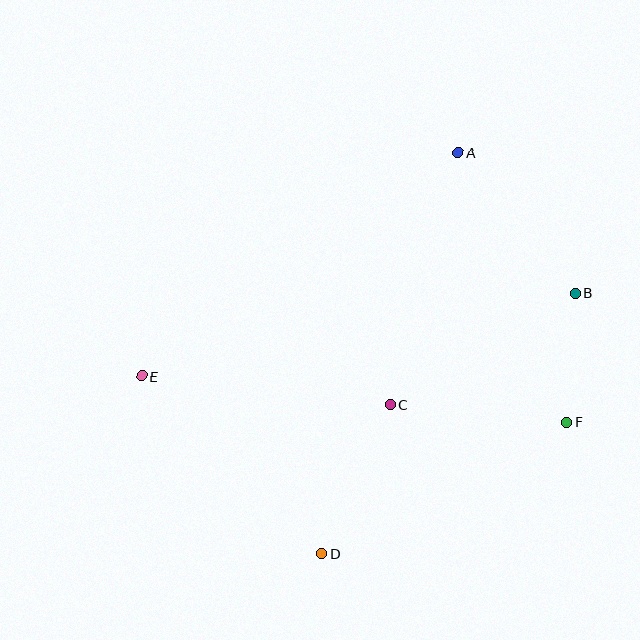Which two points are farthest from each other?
Points B and E are farthest from each other.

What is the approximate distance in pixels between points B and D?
The distance between B and D is approximately 364 pixels.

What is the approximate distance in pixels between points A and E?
The distance between A and E is approximately 388 pixels.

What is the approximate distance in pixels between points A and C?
The distance between A and C is approximately 260 pixels.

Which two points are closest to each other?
Points B and F are closest to each other.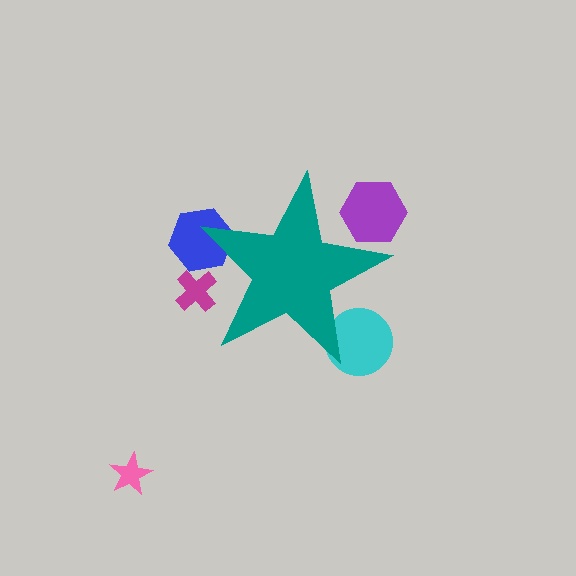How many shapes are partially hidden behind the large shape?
4 shapes are partially hidden.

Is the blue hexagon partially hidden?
Yes, the blue hexagon is partially hidden behind the teal star.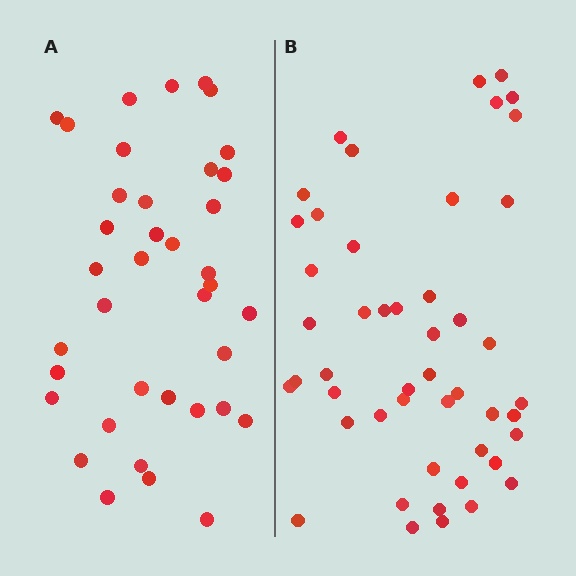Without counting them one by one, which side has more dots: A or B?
Region B (the right region) has more dots.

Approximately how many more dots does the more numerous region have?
Region B has roughly 10 or so more dots than region A.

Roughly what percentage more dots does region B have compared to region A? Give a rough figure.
About 25% more.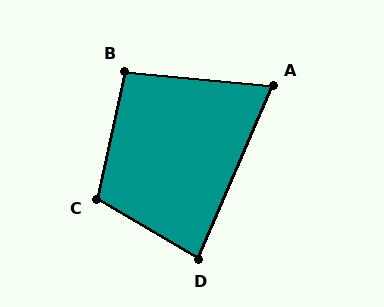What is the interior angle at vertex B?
Approximately 97 degrees (obtuse).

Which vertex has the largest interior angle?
C, at approximately 108 degrees.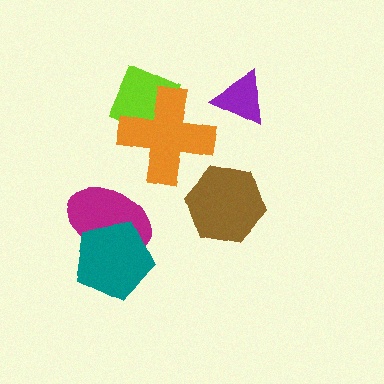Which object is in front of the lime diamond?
The orange cross is in front of the lime diamond.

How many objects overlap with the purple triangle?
0 objects overlap with the purple triangle.